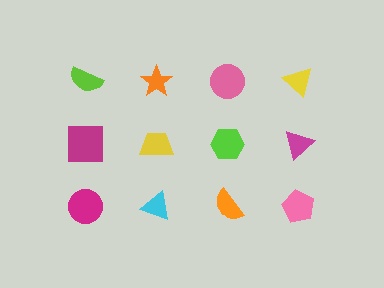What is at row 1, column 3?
A pink circle.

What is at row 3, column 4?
A pink pentagon.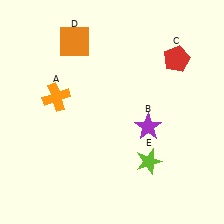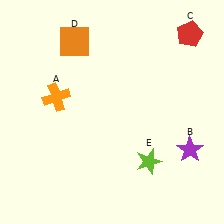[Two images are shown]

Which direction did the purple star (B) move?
The purple star (B) moved right.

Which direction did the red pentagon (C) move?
The red pentagon (C) moved up.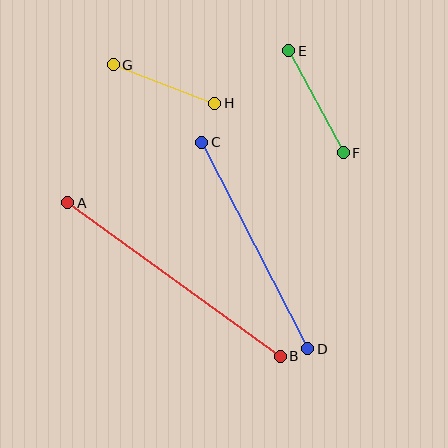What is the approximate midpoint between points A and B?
The midpoint is at approximately (174, 280) pixels.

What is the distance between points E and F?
The distance is approximately 115 pixels.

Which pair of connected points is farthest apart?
Points A and B are farthest apart.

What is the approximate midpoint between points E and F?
The midpoint is at approximately (316, 102) pixels.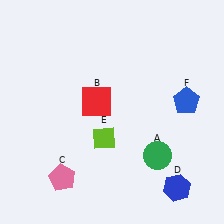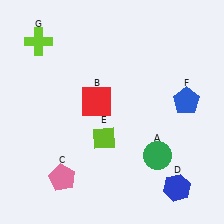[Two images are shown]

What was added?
A lime cross (G) was added in Image 2.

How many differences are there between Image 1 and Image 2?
There is 1 difference between the two images.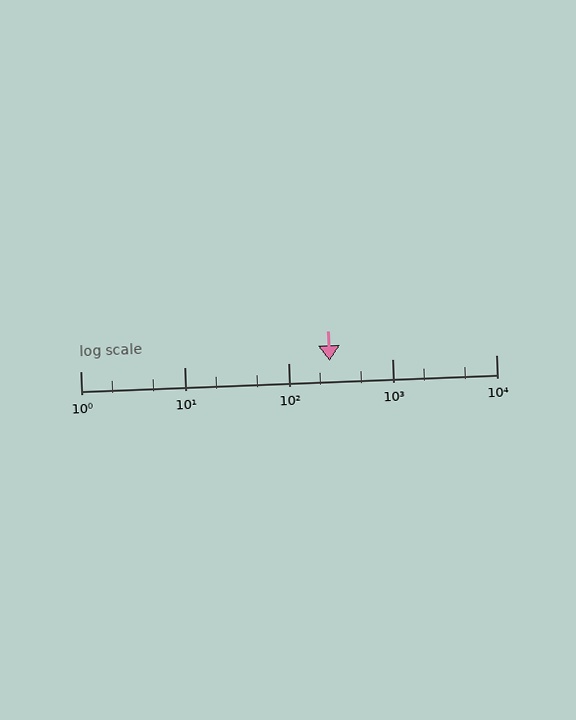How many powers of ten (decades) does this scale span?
The scale spans 4 decades, from 1 to 10000.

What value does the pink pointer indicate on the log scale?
The pointer indicates approximately 250.